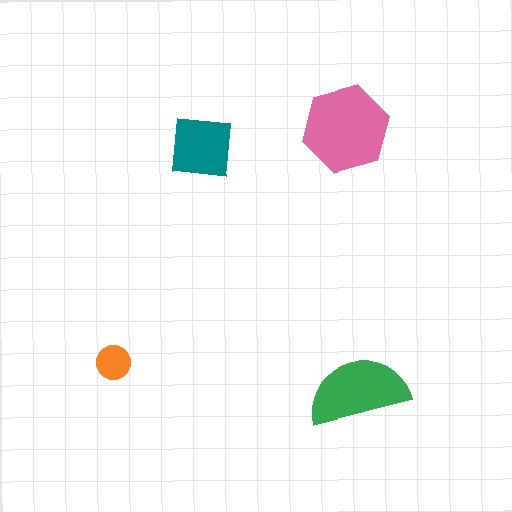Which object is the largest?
The pink hexagon.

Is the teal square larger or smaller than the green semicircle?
Smaller.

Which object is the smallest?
The orange circle.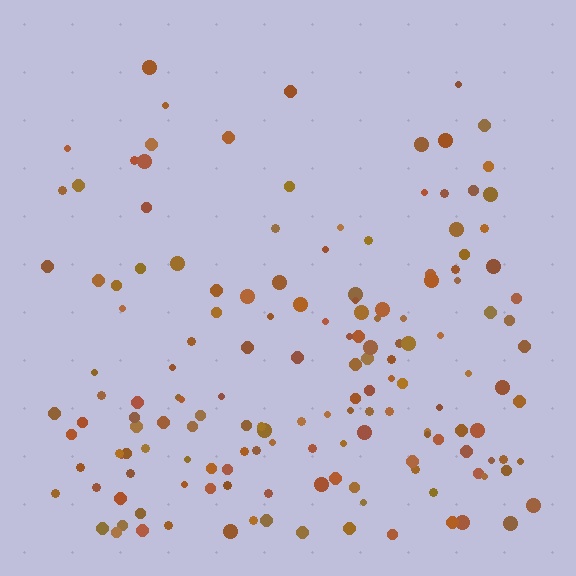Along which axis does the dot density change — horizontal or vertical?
Vertical.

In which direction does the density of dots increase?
From top to bottom, with the bottom side densest.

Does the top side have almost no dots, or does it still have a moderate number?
Still a moderate number, just noticeably fewer than the bottom.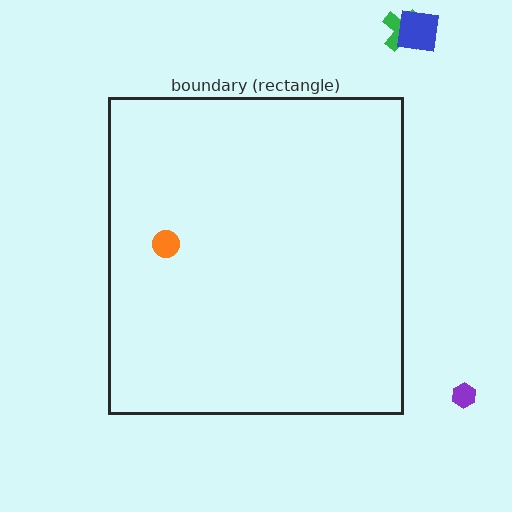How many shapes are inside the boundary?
1 inside, 3 outside.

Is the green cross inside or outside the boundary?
Outside.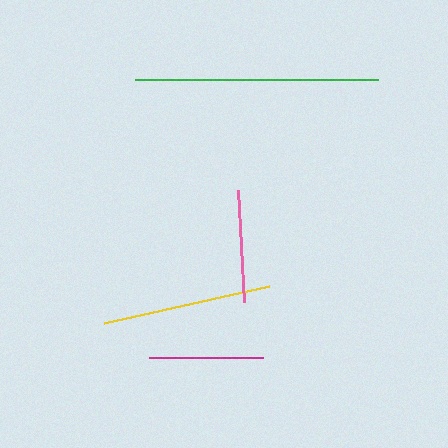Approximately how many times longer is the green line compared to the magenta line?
The green line is approximately 2.1 times the length of the magenta line.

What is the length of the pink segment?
The pink segment is approximately 113 pixels long.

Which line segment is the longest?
The green line is the longest at approximately 243 pixels.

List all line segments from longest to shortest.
From longest to shortest: green, yellow, magenta, pink.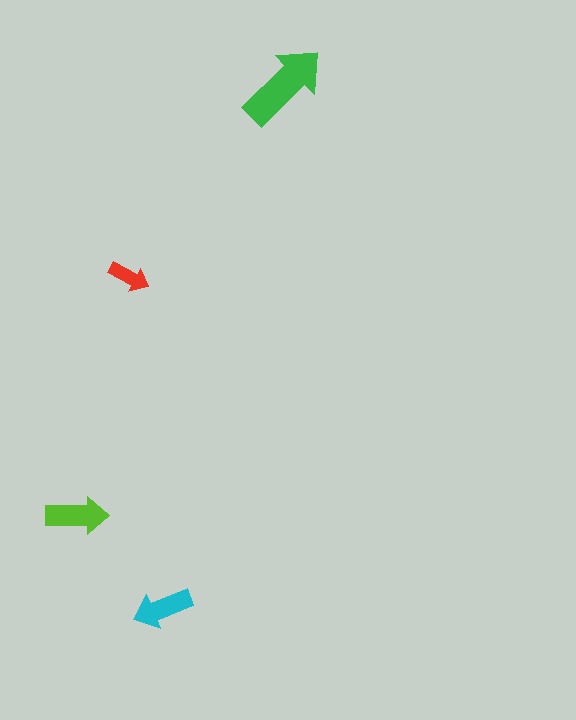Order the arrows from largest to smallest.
the green one, the lime one, the cyan one, the red one.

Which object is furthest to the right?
The green arrow is rightmost.